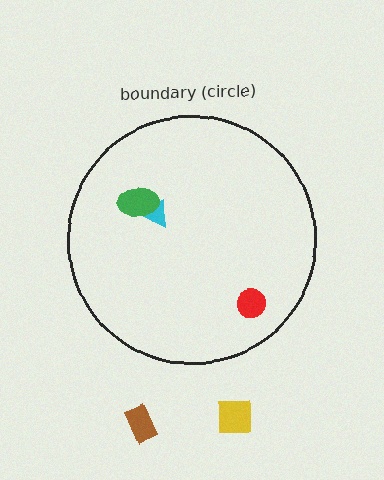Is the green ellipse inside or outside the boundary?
Inside.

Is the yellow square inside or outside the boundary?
Outside.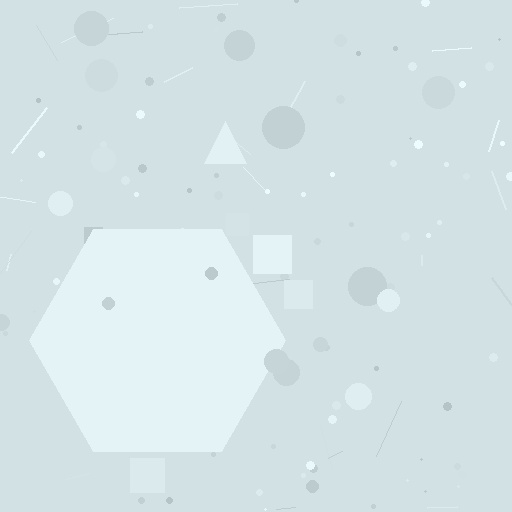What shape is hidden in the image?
A hexagon is hidden in the image.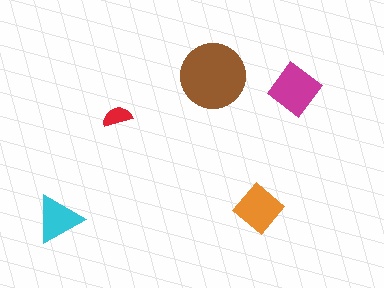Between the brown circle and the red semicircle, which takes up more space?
The brown circle.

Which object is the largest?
The brown circle.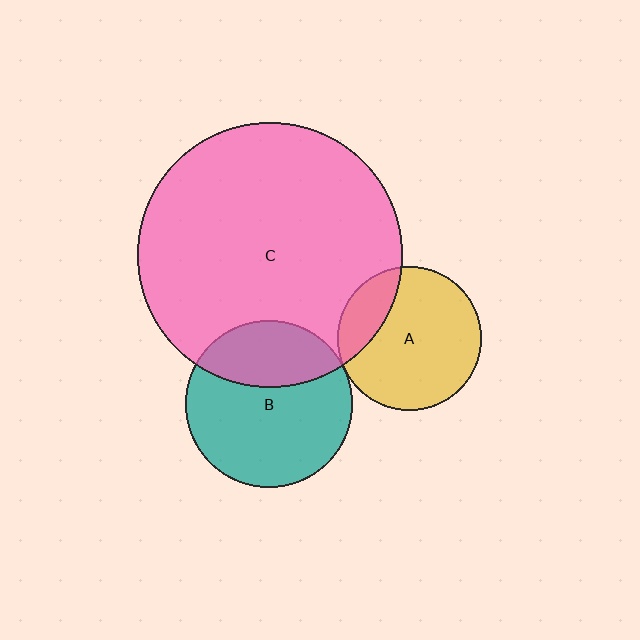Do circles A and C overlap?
Yes.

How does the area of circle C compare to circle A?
Approximately 3.4 times.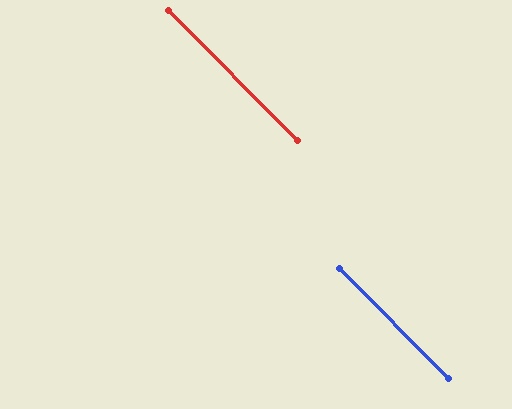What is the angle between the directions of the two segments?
Approximately 0 degrees.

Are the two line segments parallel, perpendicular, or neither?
Parallel — their directions differ by only 0.2°.